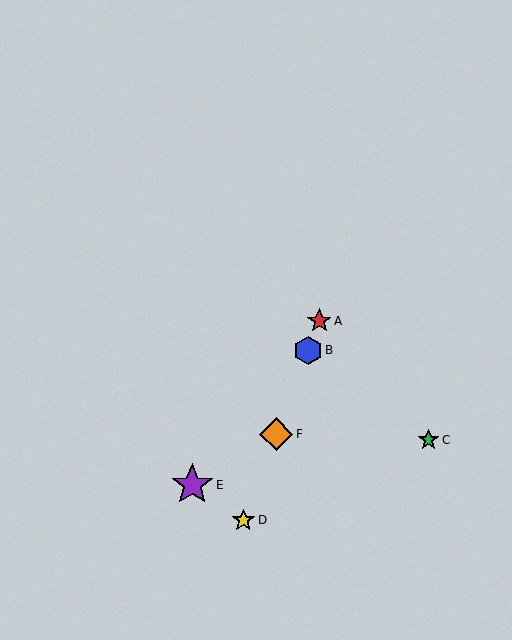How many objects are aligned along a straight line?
4 objects (A, B, D, F) are aligned along a straight line.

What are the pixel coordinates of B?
Object B is at (308, 350).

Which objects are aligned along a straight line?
Objects A, B, D, F are aligned along a straight line.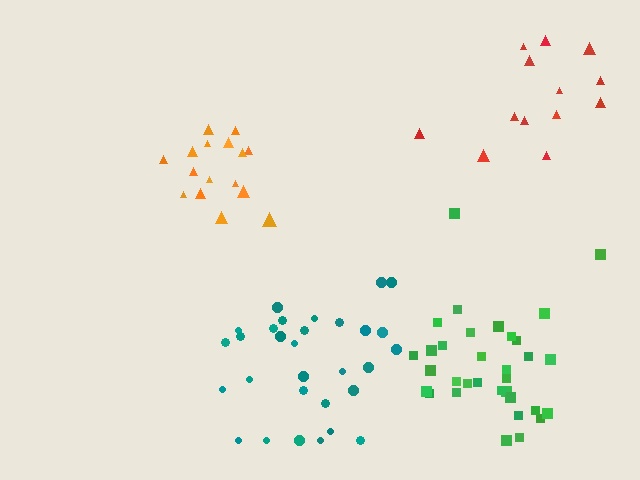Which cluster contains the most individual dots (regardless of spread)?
Green (33).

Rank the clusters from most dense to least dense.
orange, green, teal, red.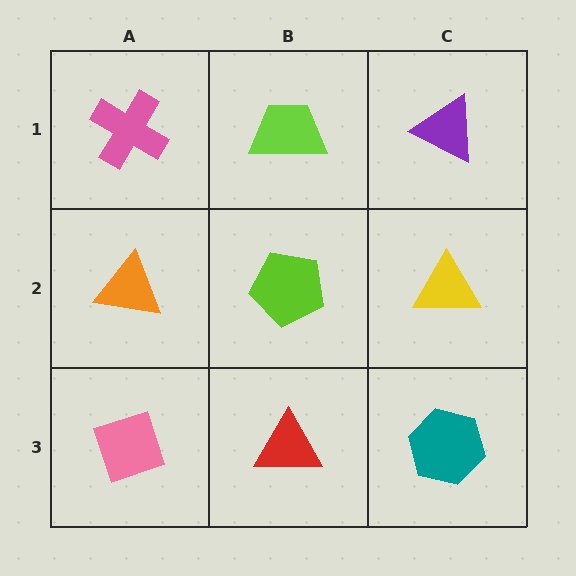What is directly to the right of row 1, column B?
A purple triangle.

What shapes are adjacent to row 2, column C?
A purple triangle (row 1, column C), a teal hexagon (row 3, column C), a lime pentagon (row 2, column B).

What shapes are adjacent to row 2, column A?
A pink cross (row 1, column A), a pink diamond (row 3, column A), a lime pentagon (row 2, column B).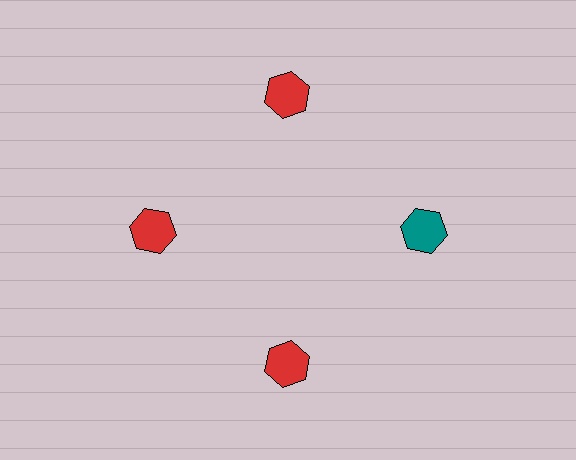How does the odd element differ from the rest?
It has a different color: teal instead of red.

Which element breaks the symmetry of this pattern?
The teal hexagon at roughly the 3 o'clock position breaks the symmetry. All other shapes are red hexagons.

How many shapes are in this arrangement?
There are 4 shapes arranged in a ring pattern.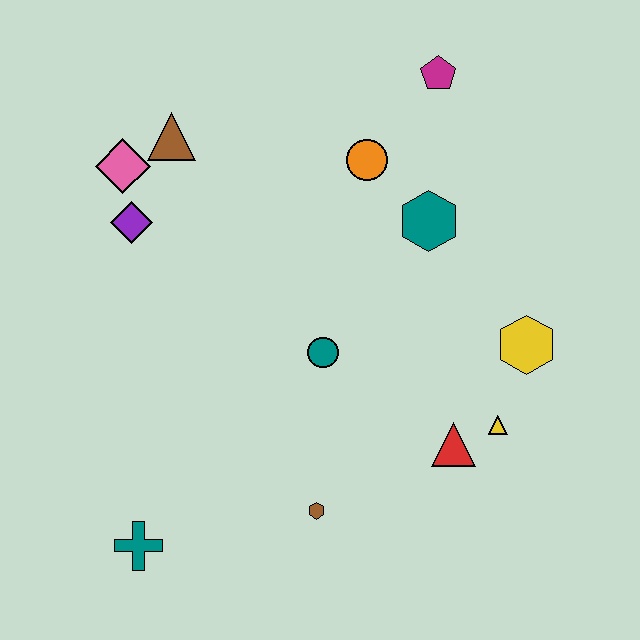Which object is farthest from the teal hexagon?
The teal cross is farthest from the teal hexagon.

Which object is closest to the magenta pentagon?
The orange circle is closest to the magenta pentagon.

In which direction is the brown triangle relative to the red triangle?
The brown triangle is above the red triangle.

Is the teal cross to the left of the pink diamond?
No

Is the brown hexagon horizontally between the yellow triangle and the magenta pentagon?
No